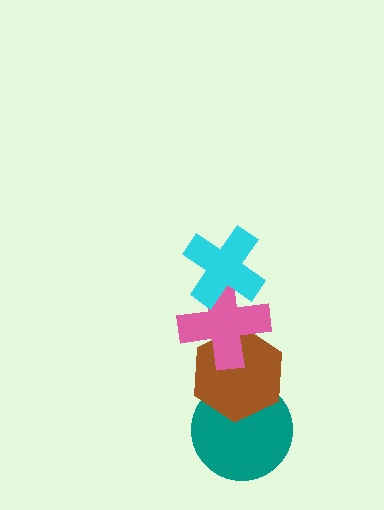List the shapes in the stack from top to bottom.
From top to bottom: the cyan cross, the pink cross, the brown hexagon, the teal circle.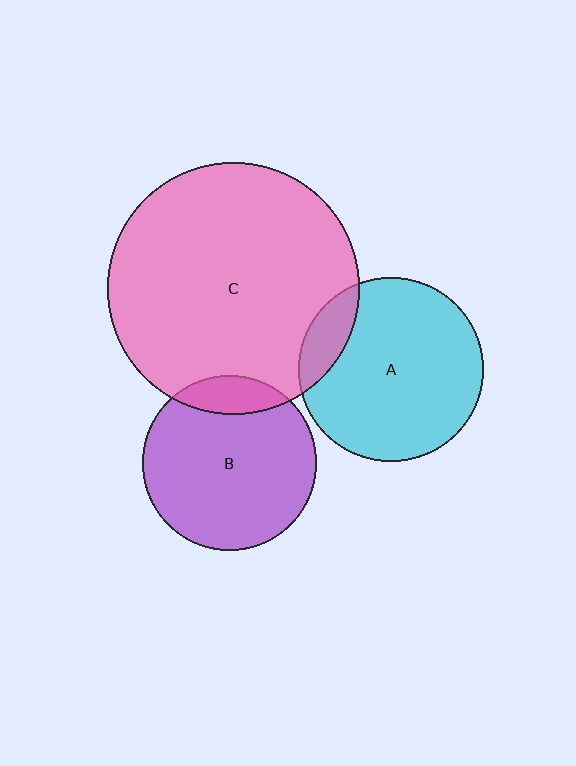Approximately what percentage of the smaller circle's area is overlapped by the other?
Approximately 15%.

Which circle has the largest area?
Circle C (pink).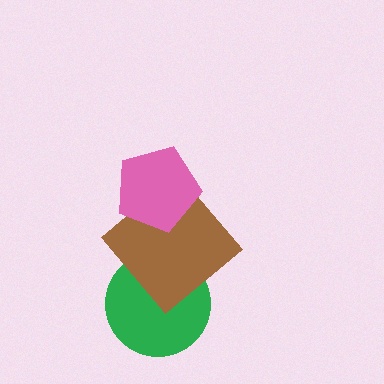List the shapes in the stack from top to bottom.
From top to bottom: the pink pentagon, the brown diamond, the green circle.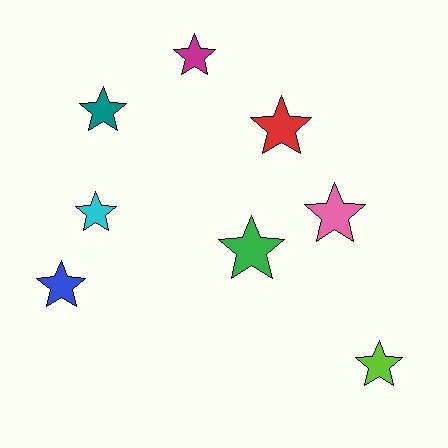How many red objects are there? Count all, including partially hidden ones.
There is 1 red object.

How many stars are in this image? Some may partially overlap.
There are 8 stars.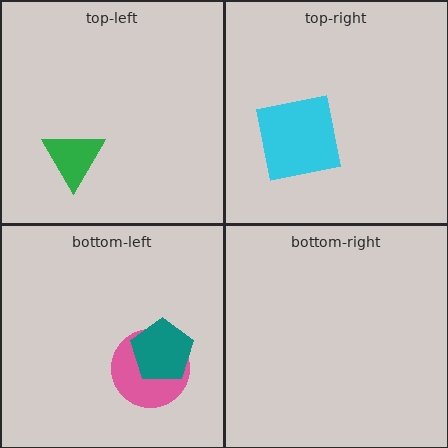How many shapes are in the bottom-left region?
2.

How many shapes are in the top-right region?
1.